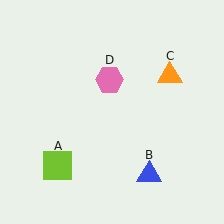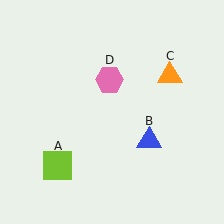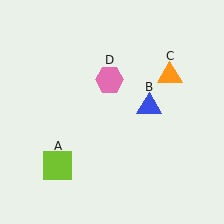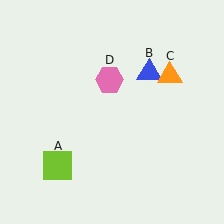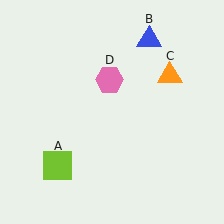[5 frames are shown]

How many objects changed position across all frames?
1 object changed position: blue triangle (object B).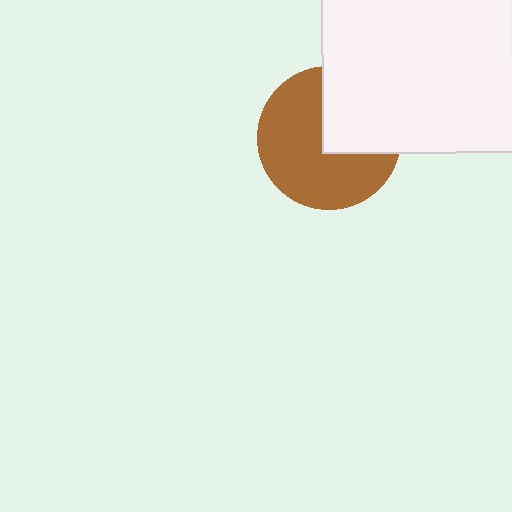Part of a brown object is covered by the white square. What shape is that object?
It is a circle.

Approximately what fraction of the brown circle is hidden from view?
Roughly 36% of the brown circle is hidden behind the white square.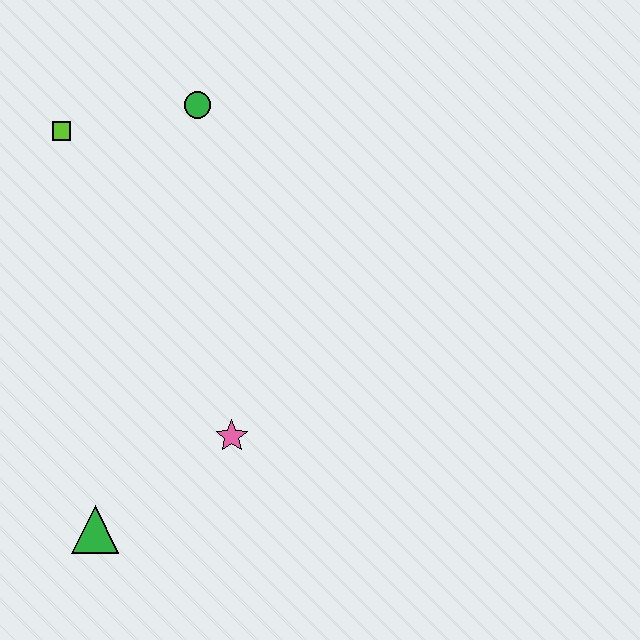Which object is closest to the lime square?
The green circle is closest to the lime square.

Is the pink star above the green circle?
No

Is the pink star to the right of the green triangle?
Yes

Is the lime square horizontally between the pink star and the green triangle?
No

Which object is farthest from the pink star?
The lime square is farthest from the pink star.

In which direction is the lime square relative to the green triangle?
The lime square is above the green triangle.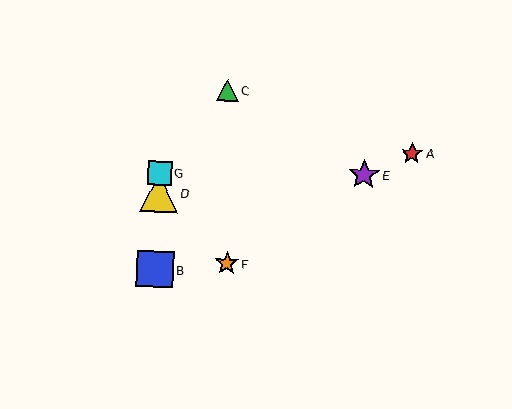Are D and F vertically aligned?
No, D is at x≈159 and F is at x≈227.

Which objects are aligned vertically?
Objects B, D, G are aligned vertically.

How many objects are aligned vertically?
3 objects (B, D, G) are aligned vertically.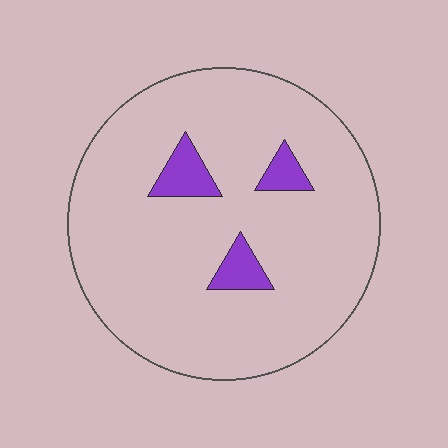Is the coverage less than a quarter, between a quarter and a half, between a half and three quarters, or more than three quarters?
Less than a quarter.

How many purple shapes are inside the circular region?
3.